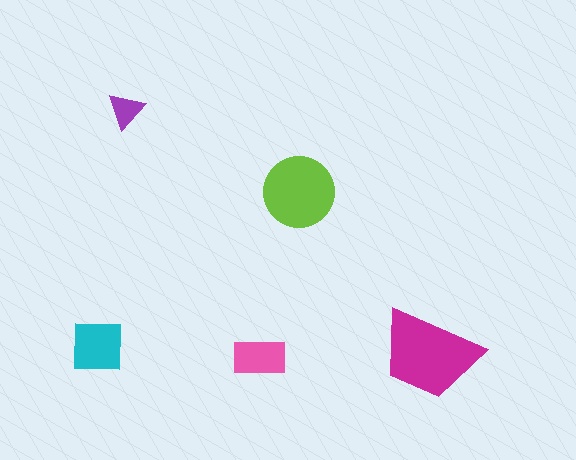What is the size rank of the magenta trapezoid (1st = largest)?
1st.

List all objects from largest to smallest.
The magenta trapezoid, the lime circle, the cyan square, the pink rectangle, the purple triangle.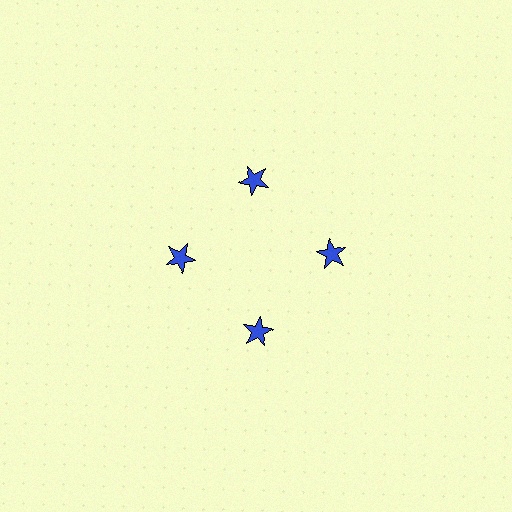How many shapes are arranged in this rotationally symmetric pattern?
There are 4 shapes, arranged in 4 groups of 1.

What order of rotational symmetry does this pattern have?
This pattern has 4-fold rotational symmetry.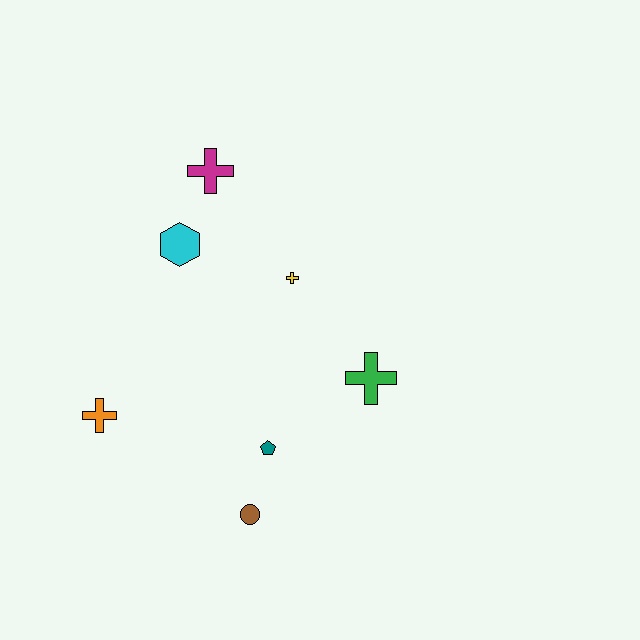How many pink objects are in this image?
There are no pink objects.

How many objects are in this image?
There are 7 objects.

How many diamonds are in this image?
There are no diamonds.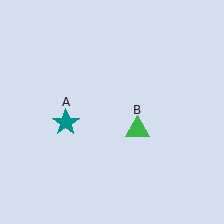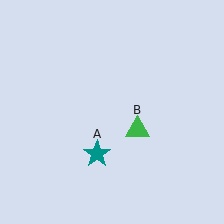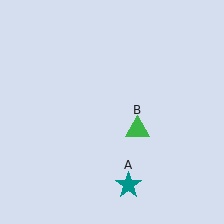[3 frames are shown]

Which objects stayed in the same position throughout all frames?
Green triangle (object B) remained stationary.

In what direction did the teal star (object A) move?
The teal star (object A) moved down and to the right.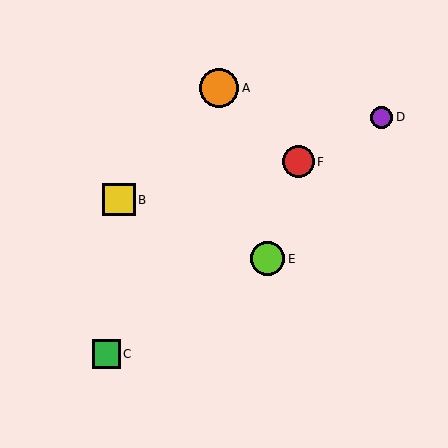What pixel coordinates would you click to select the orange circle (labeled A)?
Click at (219, 88) to select the orange circle A.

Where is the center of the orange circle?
The center of the orange circle is at (219, 88).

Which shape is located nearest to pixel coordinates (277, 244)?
The lime circle (labeled E) at (268, 259) is nearest to that location.